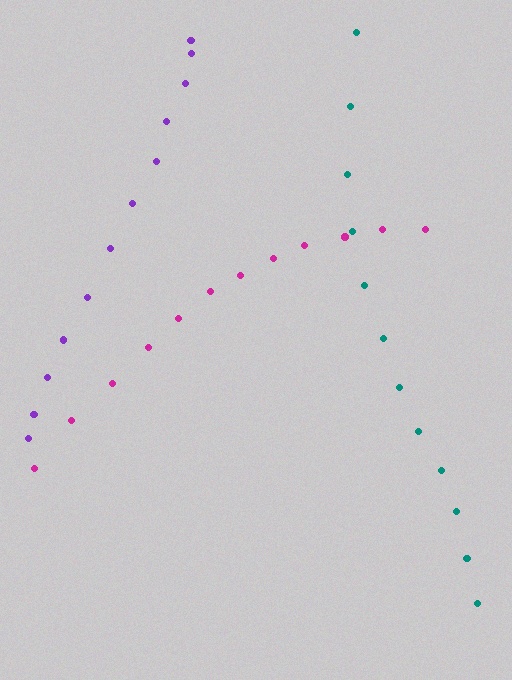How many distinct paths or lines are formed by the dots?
There are 3 distinct paths.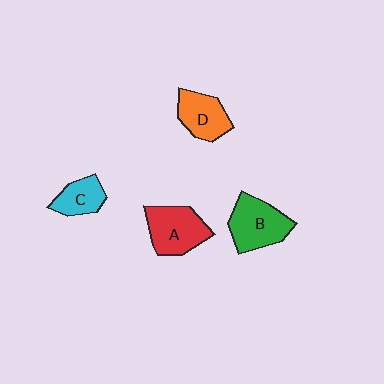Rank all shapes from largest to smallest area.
From largest to smallest: B (green), A (red), D (orange), C (cyan).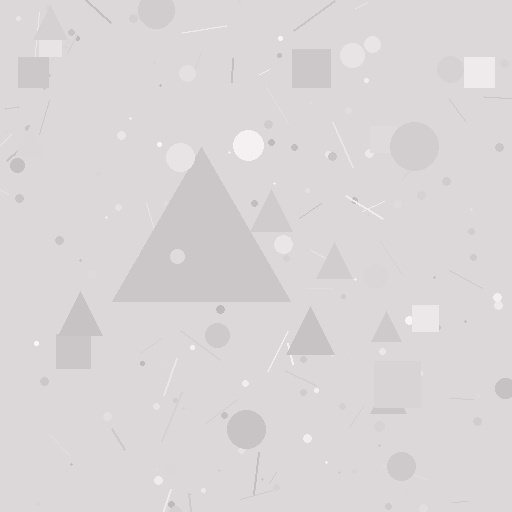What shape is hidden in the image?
A triangle is hidden in the image.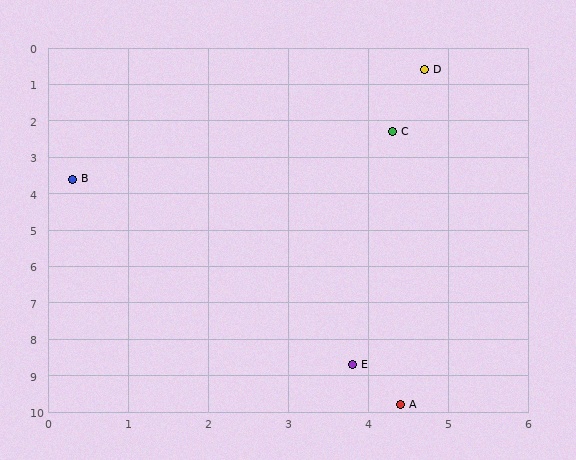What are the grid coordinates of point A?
Point A is at approximately (4.4, 9.8).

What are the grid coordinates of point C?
Point C is at approximately (4.3, 2.3).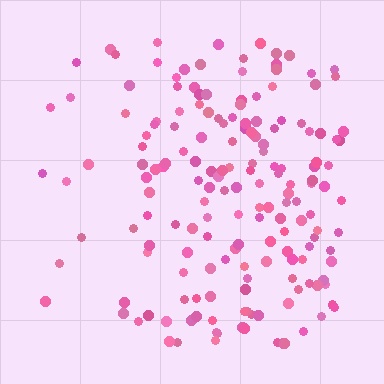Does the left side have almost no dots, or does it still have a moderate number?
Still a moderate number, just noticeably fewer than the right.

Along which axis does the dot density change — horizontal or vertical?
Horizontal.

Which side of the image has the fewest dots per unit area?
The left.